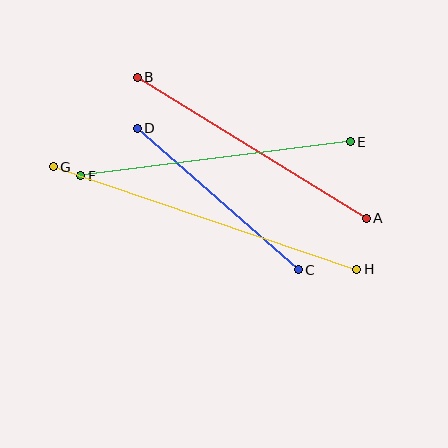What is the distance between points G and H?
The distance is approximately 320 pixels.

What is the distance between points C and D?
The distance is approximately 214 pixels.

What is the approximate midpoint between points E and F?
The midpoint is at approximately (215, 159) pixels.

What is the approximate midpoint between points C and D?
The midpoint is at approximately (218, 199) pixels.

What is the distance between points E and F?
The distance is approximately 272 pixels.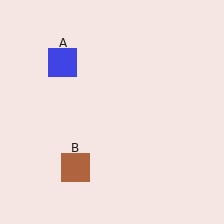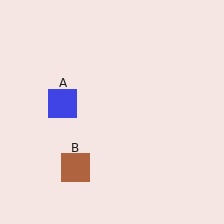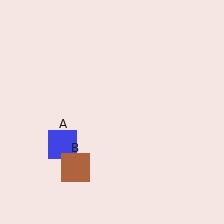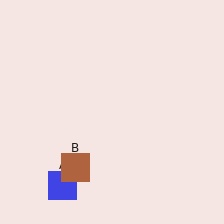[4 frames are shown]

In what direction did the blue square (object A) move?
The blue square (object A) moved down.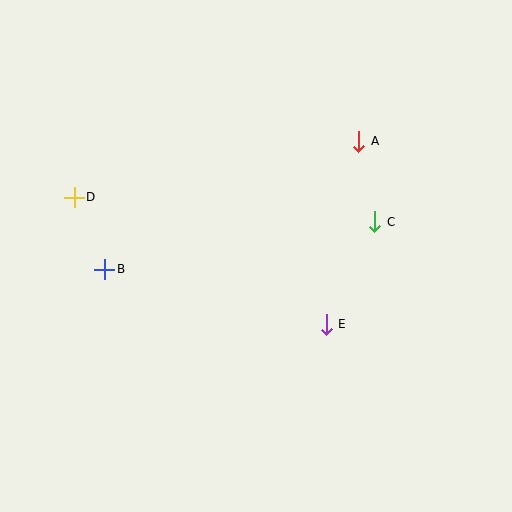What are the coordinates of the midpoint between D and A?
The midpoint between D and A is at (217, 169).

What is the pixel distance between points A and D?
The distance between A and D is 290 pixels.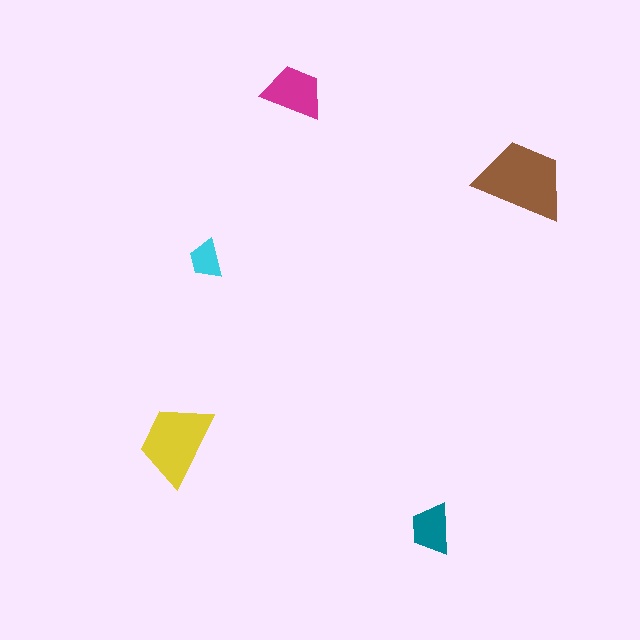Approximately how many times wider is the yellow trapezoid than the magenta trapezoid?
About 1.5 times wider.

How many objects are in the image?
There are 5 objects in the image.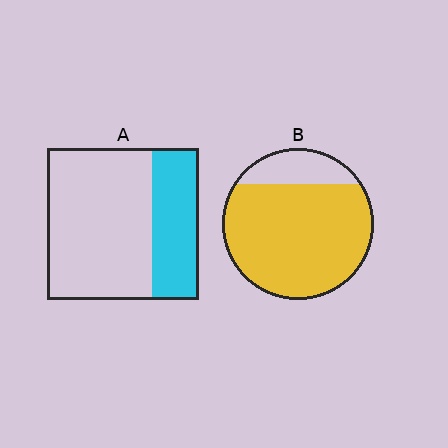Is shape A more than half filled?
No.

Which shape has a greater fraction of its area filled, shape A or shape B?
Shape B.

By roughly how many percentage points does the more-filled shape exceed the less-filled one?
By roughly 50 percentage points (B over A).